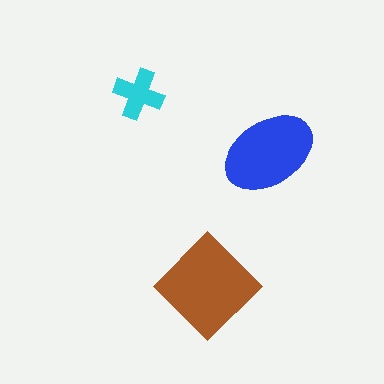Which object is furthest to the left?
The cyan cross is leftmost.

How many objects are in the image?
There are 3 objects in the image.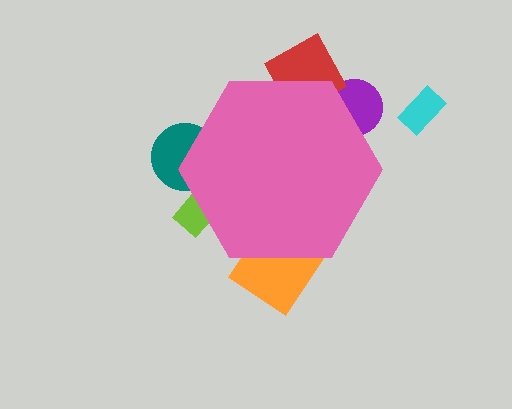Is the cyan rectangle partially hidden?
No, the cyan rectangle is fully visible.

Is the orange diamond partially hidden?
Yes, the orange diamond is partially hidden behind the pink hexagon.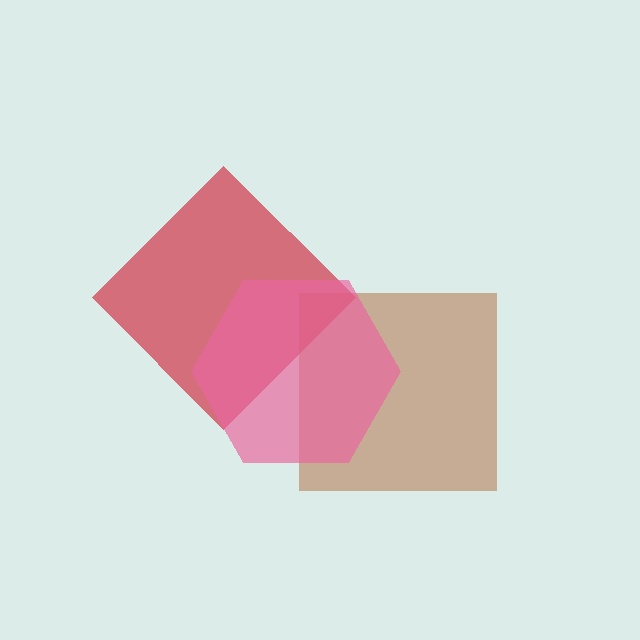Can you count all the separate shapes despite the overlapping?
Yes, there are 3 separate shapes.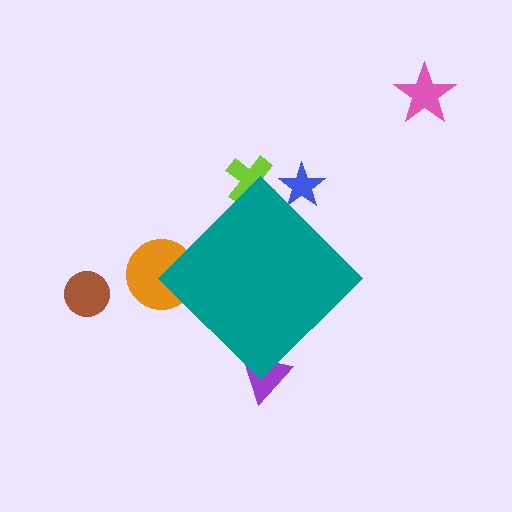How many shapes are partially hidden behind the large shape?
4 shapes are partially hidden.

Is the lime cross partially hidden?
Yes, the lime cross is partially hidden behind the teal diamond.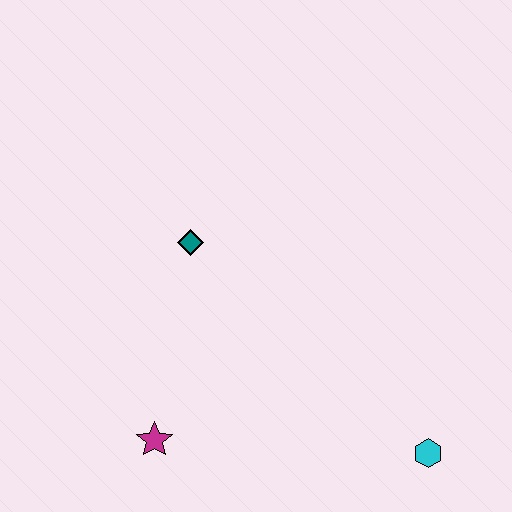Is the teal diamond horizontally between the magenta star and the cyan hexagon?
Yes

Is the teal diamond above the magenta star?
Yes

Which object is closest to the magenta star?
The teal diamond is closest to the magenta star.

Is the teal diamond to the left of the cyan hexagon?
Yes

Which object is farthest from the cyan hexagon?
The teal diamond is farthest from the cyan hexagon.